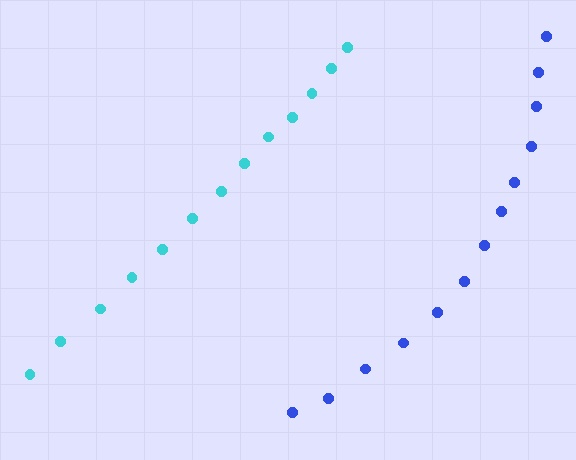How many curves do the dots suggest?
There are 2 distinct paths.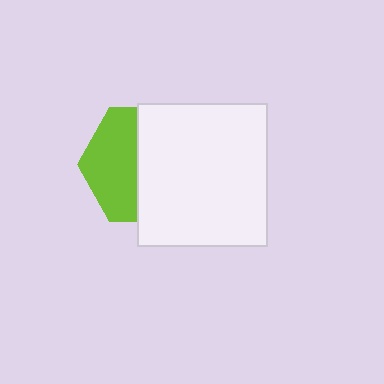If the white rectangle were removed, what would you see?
You would see the complete lime hexagon.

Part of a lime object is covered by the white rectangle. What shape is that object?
It is a hexagon.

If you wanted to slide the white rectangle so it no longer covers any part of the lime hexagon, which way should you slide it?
Slide it right — that is the most direct way to separate the two shapes.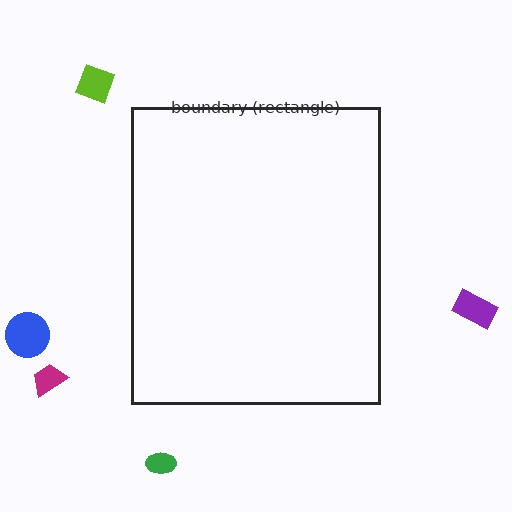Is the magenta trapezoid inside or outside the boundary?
Outside.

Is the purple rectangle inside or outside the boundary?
Outside.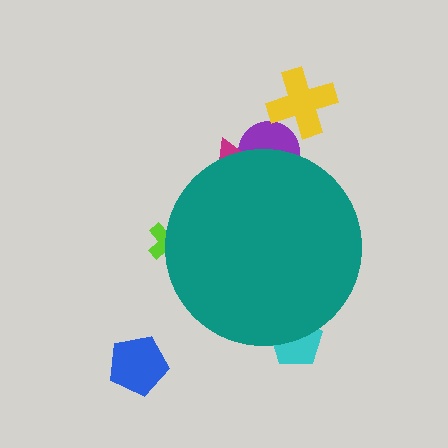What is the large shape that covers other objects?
A teal circle.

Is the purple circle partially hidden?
Yes, the purple circle is partially hidden behind the teal circle.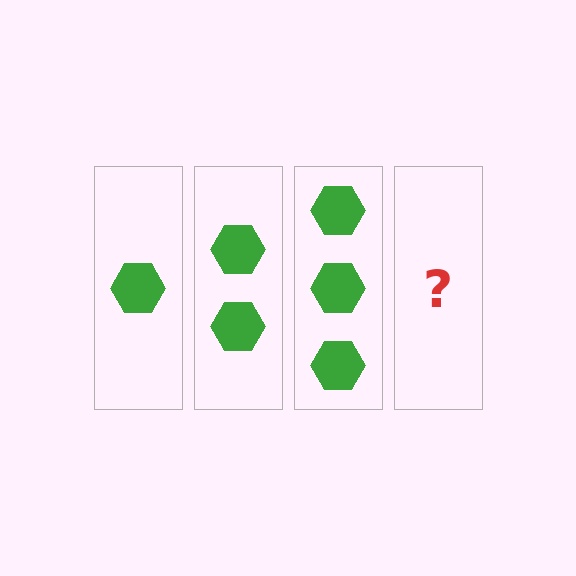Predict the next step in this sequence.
The next step is 4 hexagons.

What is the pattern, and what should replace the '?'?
The pattern is that each step adds one more hexagon. The '?' should be 4 hexagons.